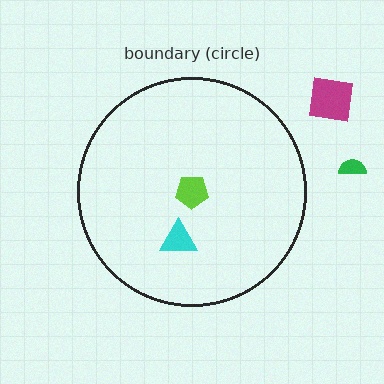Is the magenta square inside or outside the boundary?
Outside.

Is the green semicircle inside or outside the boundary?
Outside.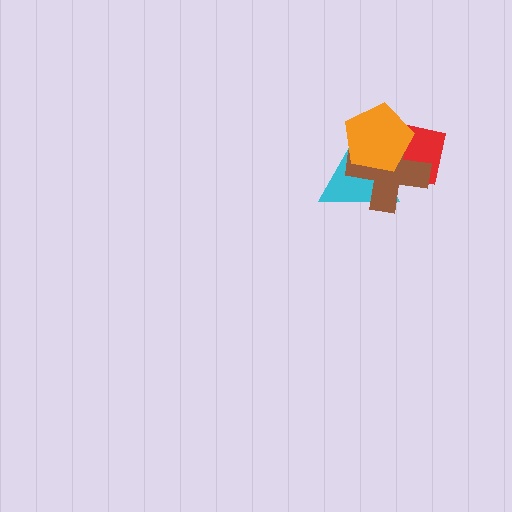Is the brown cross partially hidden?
Yes, it is partially covered by another shape.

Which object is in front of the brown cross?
The orange pentagon is in front of the brown cross.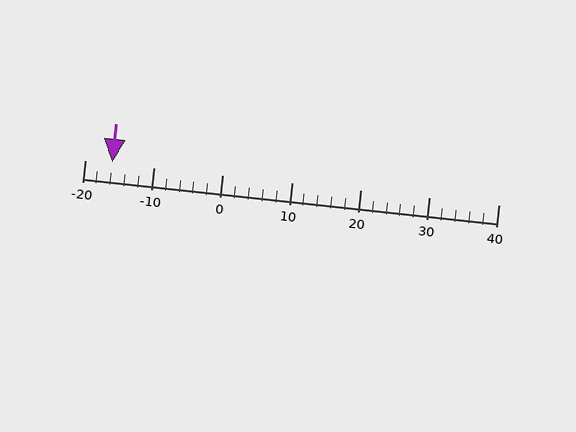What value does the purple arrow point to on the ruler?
The purple arrow points to approximately -16.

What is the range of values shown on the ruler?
The ruler shows values from -20 to 40.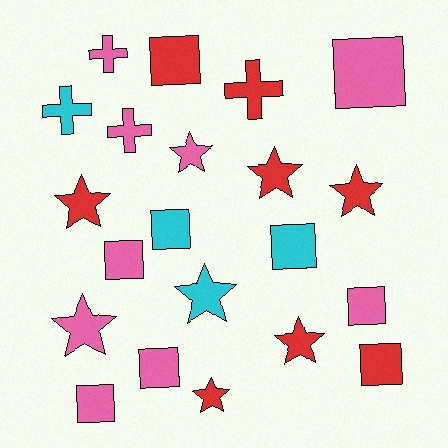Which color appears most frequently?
Pink, with 9 objects.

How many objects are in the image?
There are 21 objects.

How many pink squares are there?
There are 5 pink squares.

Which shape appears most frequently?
Square, with 9 objects.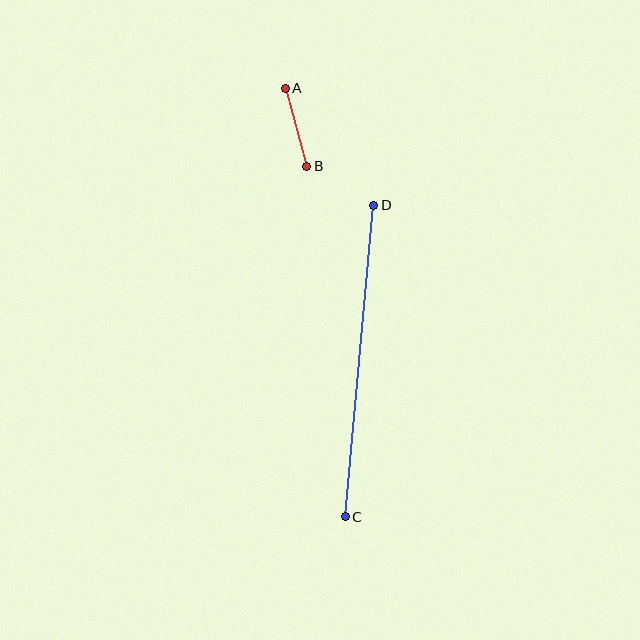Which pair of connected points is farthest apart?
Points C and D are farthest apart.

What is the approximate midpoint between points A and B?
The midpoint is at approximately (296, 127) pixels.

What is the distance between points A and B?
The distance is approximately 81 pixels.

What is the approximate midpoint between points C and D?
The midpoint is at approximately (359, 361) pixels.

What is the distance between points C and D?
The distance is approximately 313 pixels.